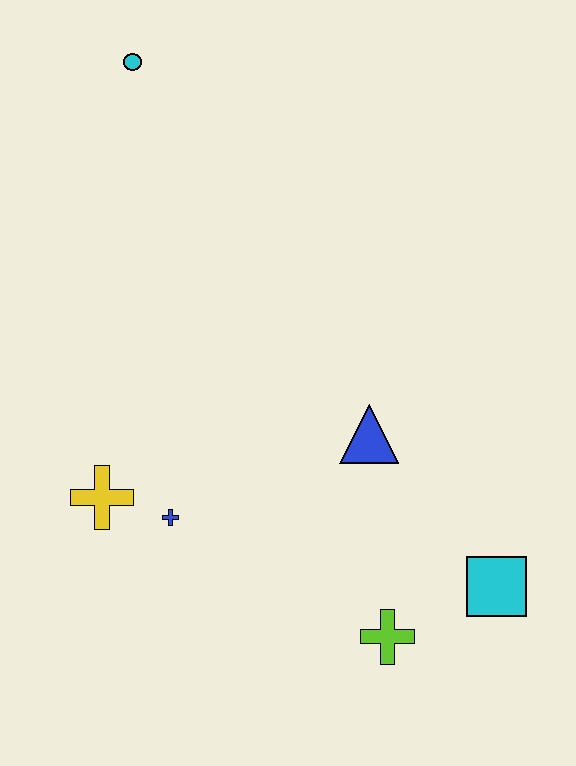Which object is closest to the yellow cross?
The blue cross is closest to the yellow cross.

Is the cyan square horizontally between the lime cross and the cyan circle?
No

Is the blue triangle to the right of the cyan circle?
Yes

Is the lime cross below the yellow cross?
Yes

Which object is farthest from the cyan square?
The cyan circle is farthest from the cyan square.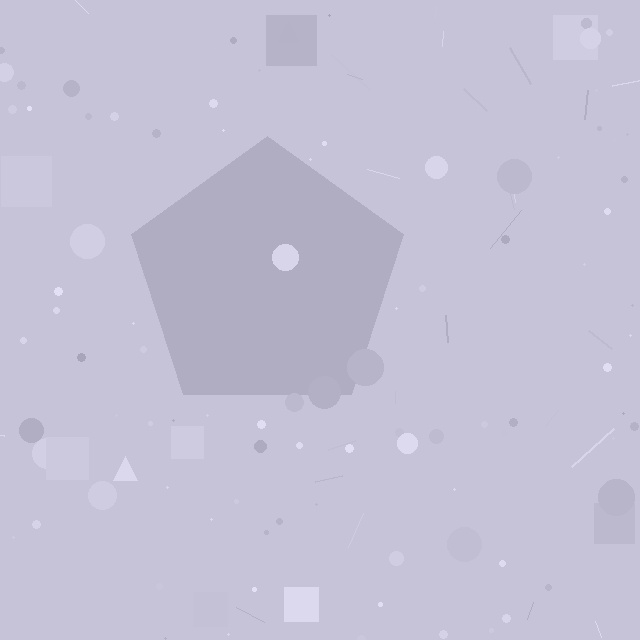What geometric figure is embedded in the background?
A pentagon is embedded in the background.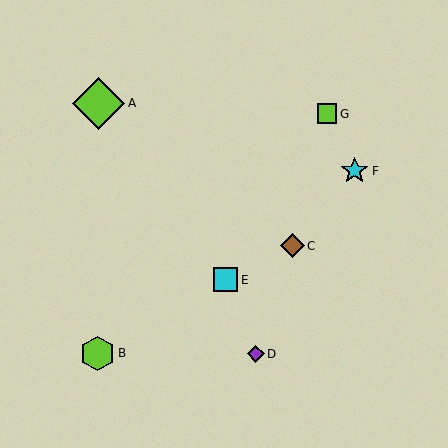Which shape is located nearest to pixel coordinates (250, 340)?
The purple diamond (labeled D) at (256, 354) is nearest to that location.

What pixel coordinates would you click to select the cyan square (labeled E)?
Click at (226, 280) to select the cyan square E.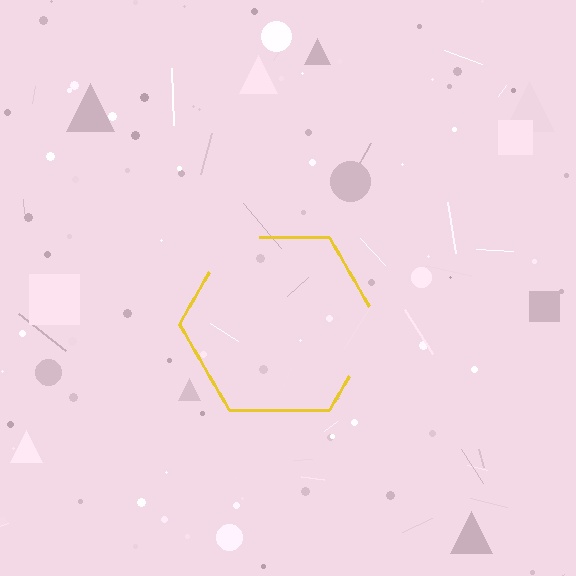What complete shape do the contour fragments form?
The contour fragments form a hexagon.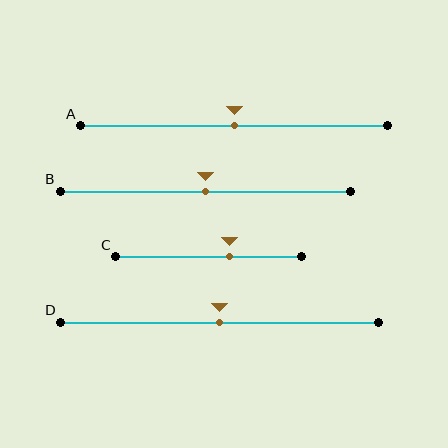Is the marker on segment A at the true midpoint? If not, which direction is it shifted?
Yes, the marker on segment A is at the true midpoint.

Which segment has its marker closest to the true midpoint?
Segment A has its marker closest to the true midpoint.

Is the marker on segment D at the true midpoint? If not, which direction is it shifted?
Yes, the marker on segment D is at the true midpoint.